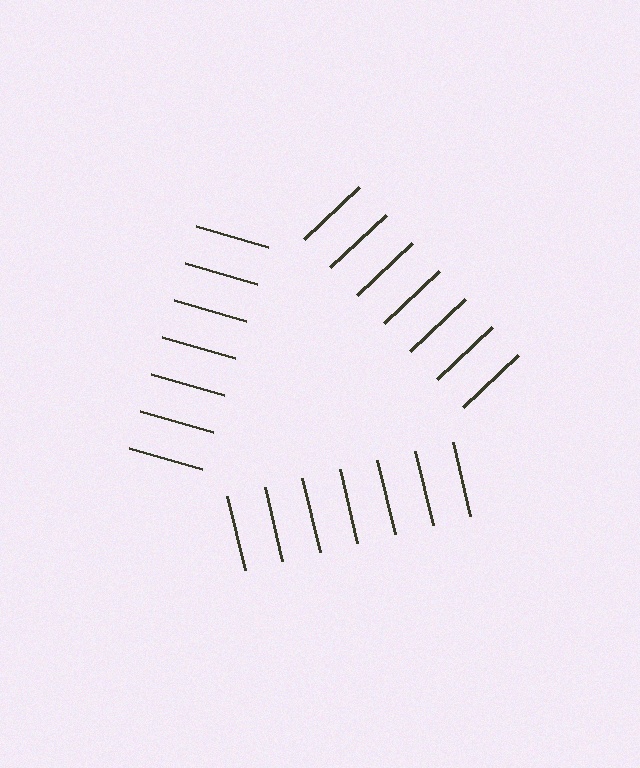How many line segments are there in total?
21 — 7 along each of the 3 edges.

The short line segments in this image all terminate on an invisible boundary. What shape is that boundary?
An illusory triangle — the line segments terminate on its edges but no continuous stroke is drawn.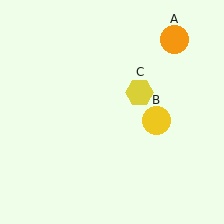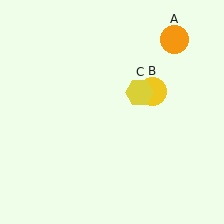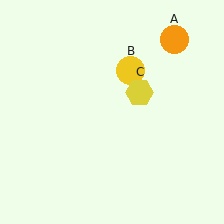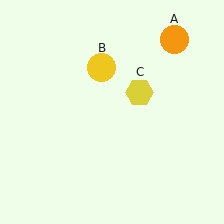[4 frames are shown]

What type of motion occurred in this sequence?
The yellow circle (object B) rotated counterclockwise around the center of the scene.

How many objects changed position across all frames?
1 object changed position: yellow circle (object B).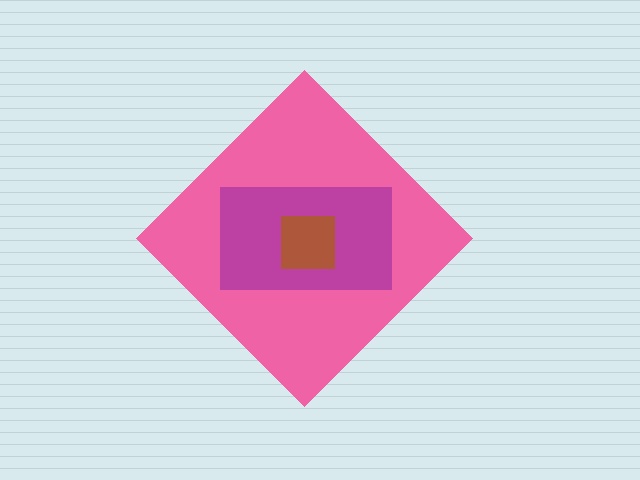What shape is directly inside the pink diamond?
The magenta rectangle.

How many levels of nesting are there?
3.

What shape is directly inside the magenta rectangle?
The brown square.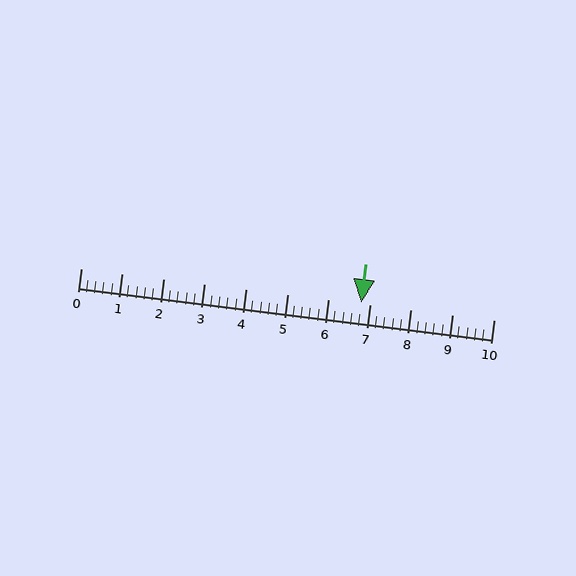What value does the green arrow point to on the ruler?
The green arrow points to approximately 6.8.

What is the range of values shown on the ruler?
The ruler shows values from 0 to 10.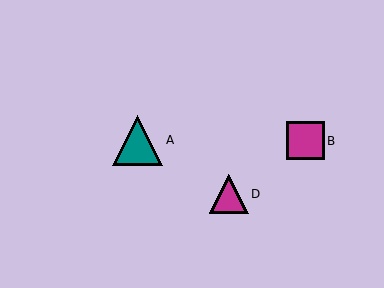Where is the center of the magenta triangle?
The center of the magenta triangle is at (229, 194).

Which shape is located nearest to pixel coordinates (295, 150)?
The magenta square (labeled B) at (305, 141) is nearest to that location.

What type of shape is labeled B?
Shape B is a magenta square.